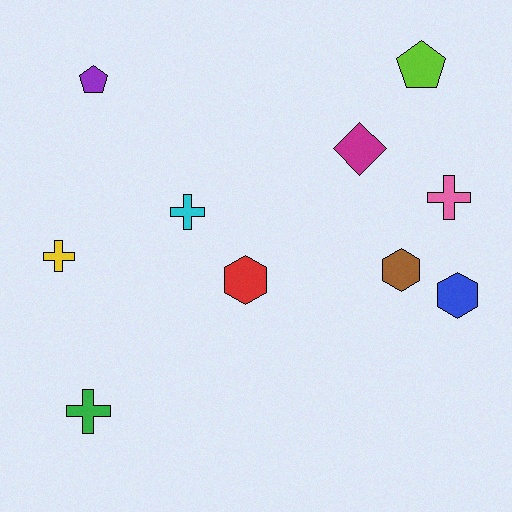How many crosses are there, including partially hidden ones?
There are 4 crosses.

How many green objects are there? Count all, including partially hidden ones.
There is 1 green object.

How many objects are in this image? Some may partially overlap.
There are 10 objects.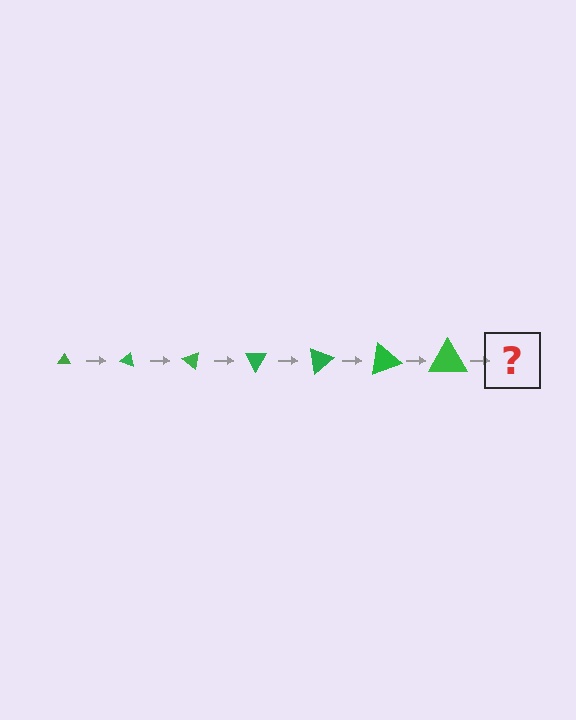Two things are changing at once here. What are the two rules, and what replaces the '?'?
The two rules are that the triangle grows larger each step and it rotates 20 degrees each step. The '?' should be a triangle, larger than the previous one and rotated 140 degrees from the start.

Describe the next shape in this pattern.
It should be a triangle, larger than the previous one and rotated 140 degrees from the start.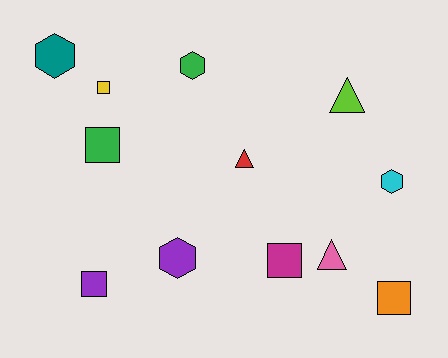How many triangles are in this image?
There are 3 triangles.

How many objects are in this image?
There are 12 objects.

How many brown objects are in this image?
There are no brown objects.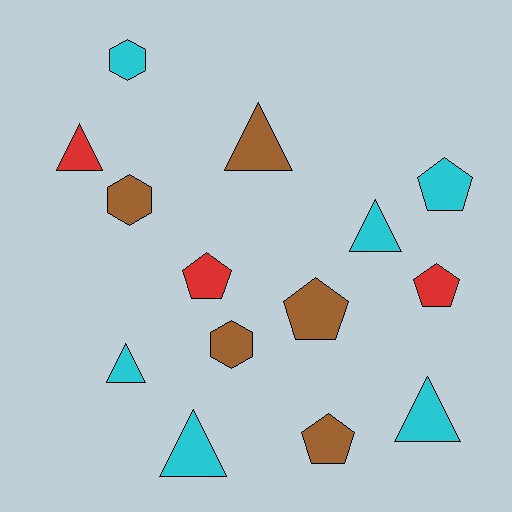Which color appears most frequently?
Cyan, with 6 objects.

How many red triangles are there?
There is 1 red triangle.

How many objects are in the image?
There are 14 objects.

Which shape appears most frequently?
Triangle, with 6 objects.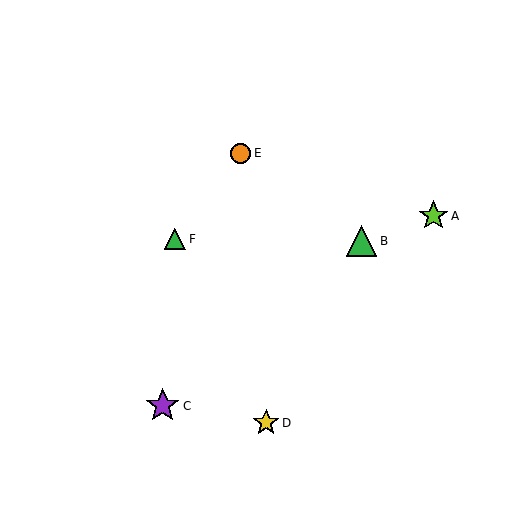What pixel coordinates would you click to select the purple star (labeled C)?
Click at (163, 406) to select the purple star C.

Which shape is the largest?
The purple star (labeled C) is the largest.